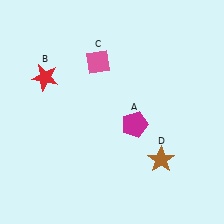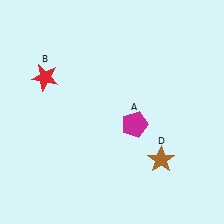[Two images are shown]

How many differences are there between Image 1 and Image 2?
There is 1 difference between the two images.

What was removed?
The pink diamond (C) was removed in Image 2.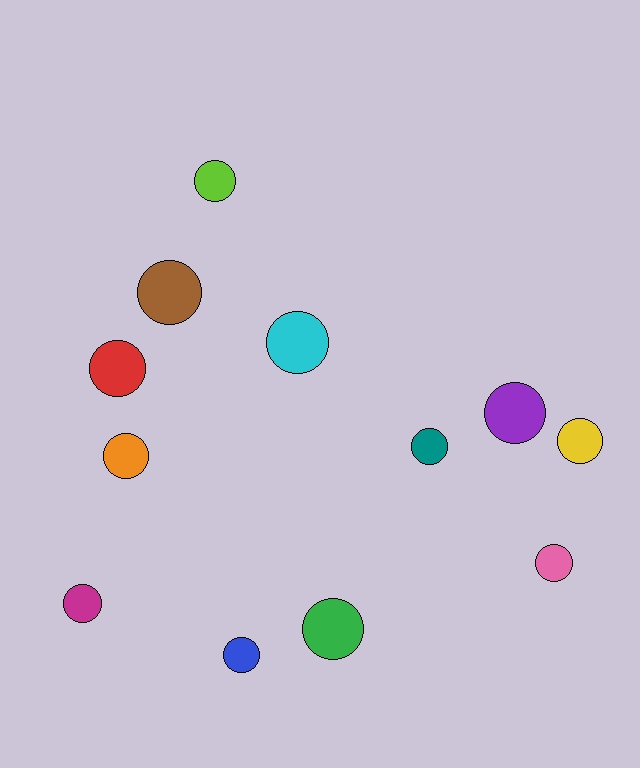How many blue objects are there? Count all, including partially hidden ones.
There is 1 blue object.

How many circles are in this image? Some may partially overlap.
There are 12 circles.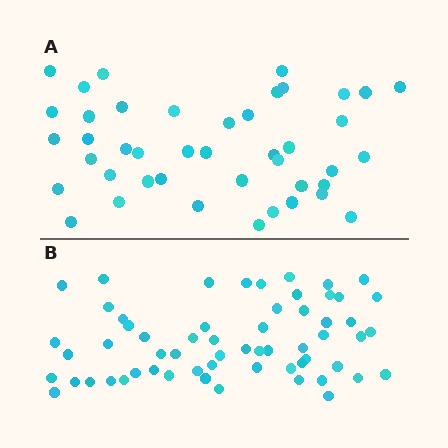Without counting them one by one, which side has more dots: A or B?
Region B (the bottom region) has more dots.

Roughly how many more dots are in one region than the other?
Region B has approximately 15 more dots than region A.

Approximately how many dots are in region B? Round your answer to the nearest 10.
About 60 dots.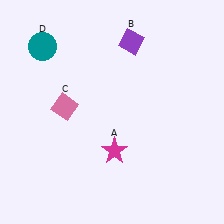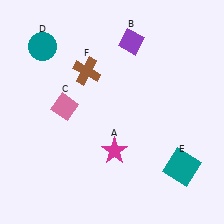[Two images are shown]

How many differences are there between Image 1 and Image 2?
There are 2 differences between the two images.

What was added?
A teal square (E), a brown cross (F) were added in Image 2.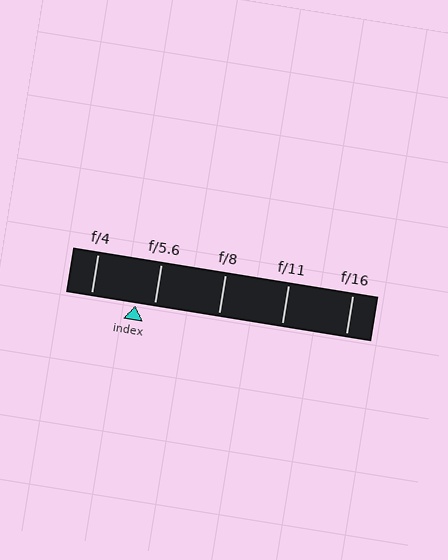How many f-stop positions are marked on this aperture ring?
There are 5 f-stop positions marked.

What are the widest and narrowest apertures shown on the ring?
The widest aperture shown is f/4 and the narrowest is f/16.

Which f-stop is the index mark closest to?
The index mark is closest to f/5.6.